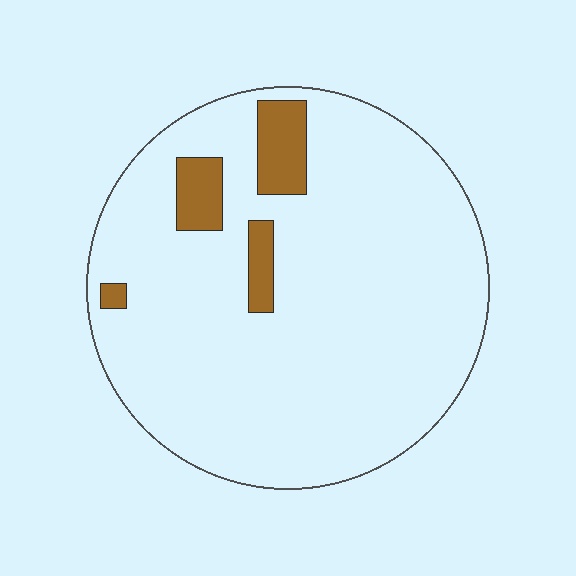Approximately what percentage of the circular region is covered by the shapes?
Approximately 10%.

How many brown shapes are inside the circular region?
4.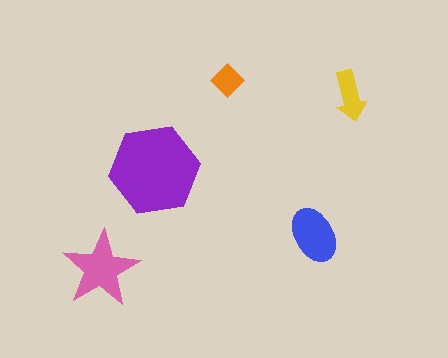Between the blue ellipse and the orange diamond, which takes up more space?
The blue ellipse.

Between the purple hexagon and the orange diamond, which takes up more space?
The purple hexagon.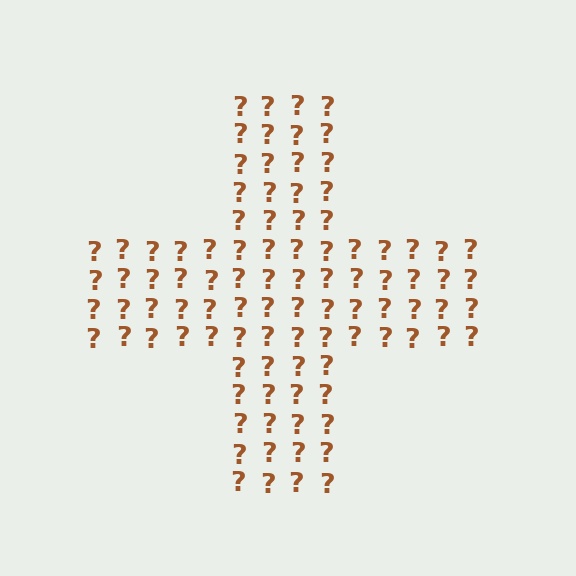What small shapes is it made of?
It is made of small question marks.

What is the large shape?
The large shape is a cross.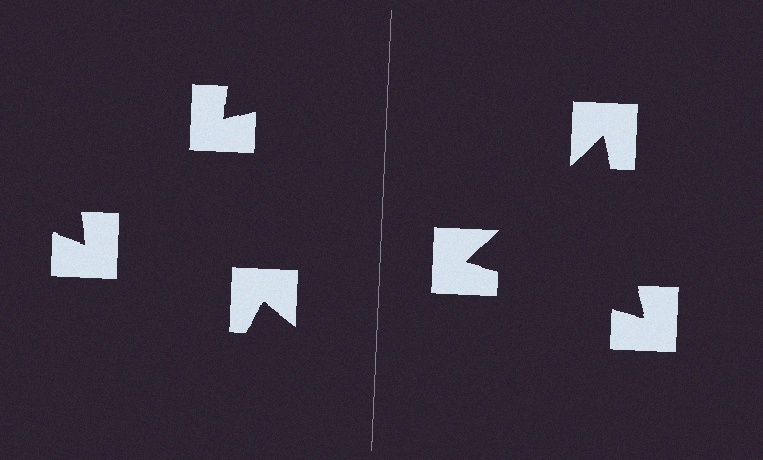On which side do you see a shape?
An illusory triangle appears on the right side. On the left side the wedge cuts are rotated, so no coherent shape forms.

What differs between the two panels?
The notched squares are positioned identically on both sides; only the wedge orientations differ. On the right they align to a triangle; on the left they are misaligned.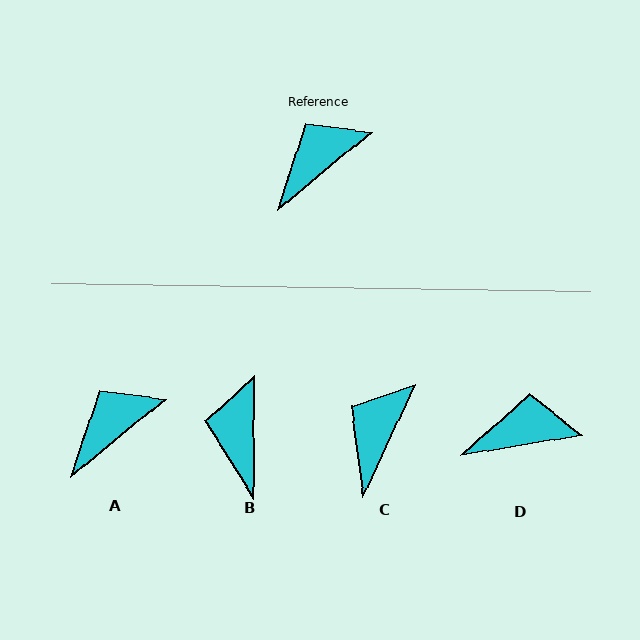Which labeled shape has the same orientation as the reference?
A.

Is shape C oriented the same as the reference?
No, it is off by about 26 degrees.